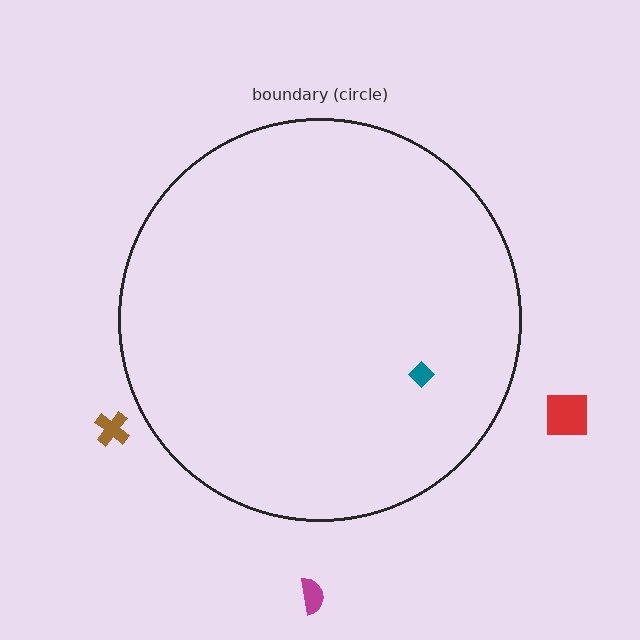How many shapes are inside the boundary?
1 inside, 3 outside.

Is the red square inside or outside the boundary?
Outside.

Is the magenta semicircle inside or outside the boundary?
Outside.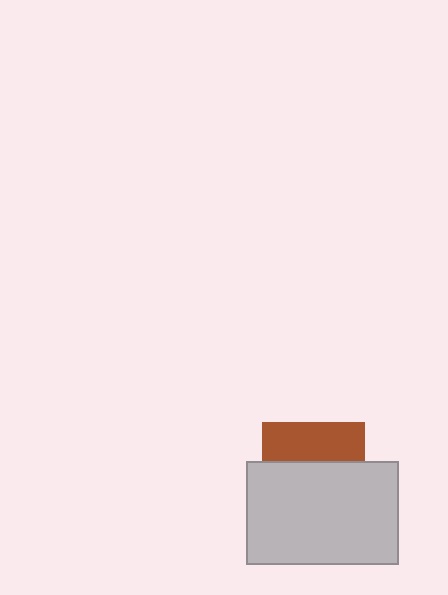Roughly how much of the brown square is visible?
A small part of it is visible (roughly 39%).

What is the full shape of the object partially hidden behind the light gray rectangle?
The partially hidden object is a brown square.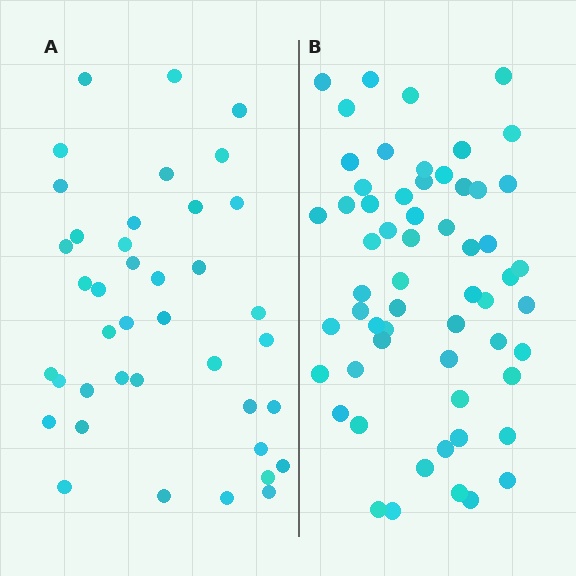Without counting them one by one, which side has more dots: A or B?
Region B (the right region) has more dots.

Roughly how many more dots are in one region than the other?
Region B has approximately 20 more dots than region A.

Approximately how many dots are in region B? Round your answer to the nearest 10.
About 60 dots. (The exact count is 59, which rounds to 60.)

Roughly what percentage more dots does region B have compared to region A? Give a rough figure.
About 50% more.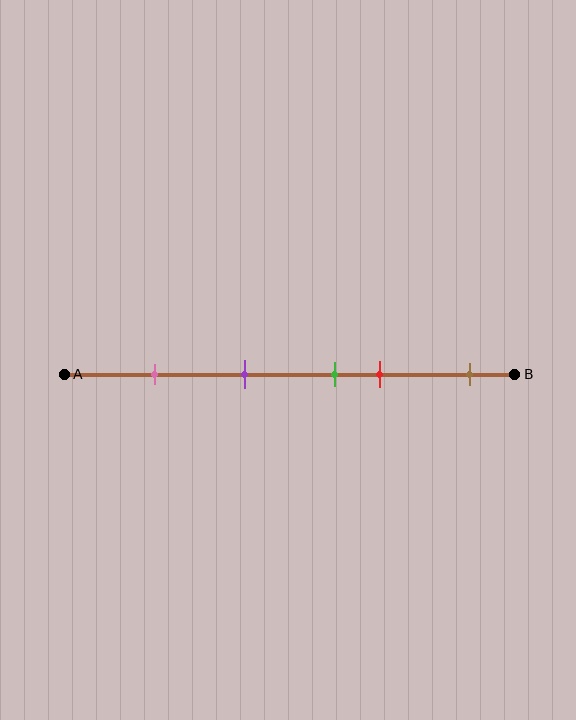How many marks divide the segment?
There are 5 marks dividing the segment.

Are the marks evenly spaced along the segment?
No, the marks are not evenly spaced.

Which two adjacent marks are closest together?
The green and red marks are the closest adjacent pair.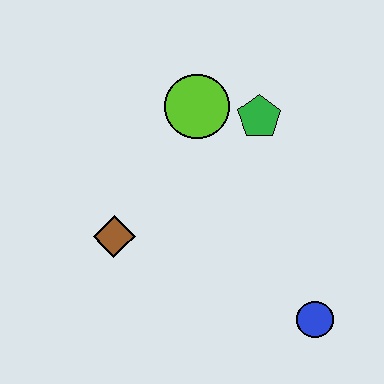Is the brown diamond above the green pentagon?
No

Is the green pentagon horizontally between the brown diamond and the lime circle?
No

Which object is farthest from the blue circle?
The lime circle is farthest from the blue circle.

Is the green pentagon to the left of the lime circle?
No